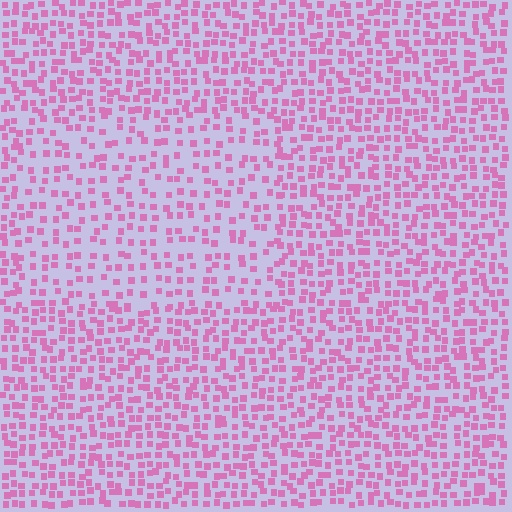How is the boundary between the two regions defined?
The boundary is defined by a change in element density (approximately 1.7x ratio). All elements are the same color, size, and shape.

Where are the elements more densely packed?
The elements are more densely packed outside the rectangle boundary.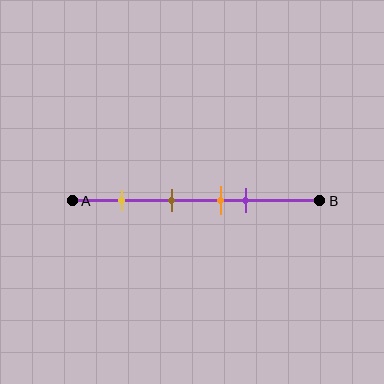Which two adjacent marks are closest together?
The orange and purple marks are the closest adjacent pair.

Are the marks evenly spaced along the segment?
No, the marks are not evenly spaced.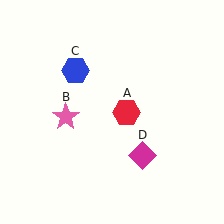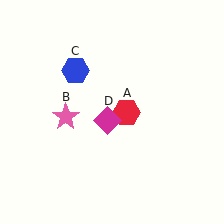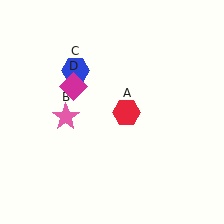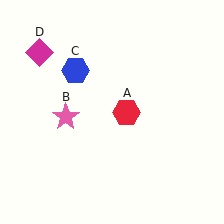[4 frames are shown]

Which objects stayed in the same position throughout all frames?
Red hexagon (object A) and pink star (object B) and blue hexagon (object C) remained stationary.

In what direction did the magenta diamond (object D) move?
The magenta diamond (object D) moved up and to the left.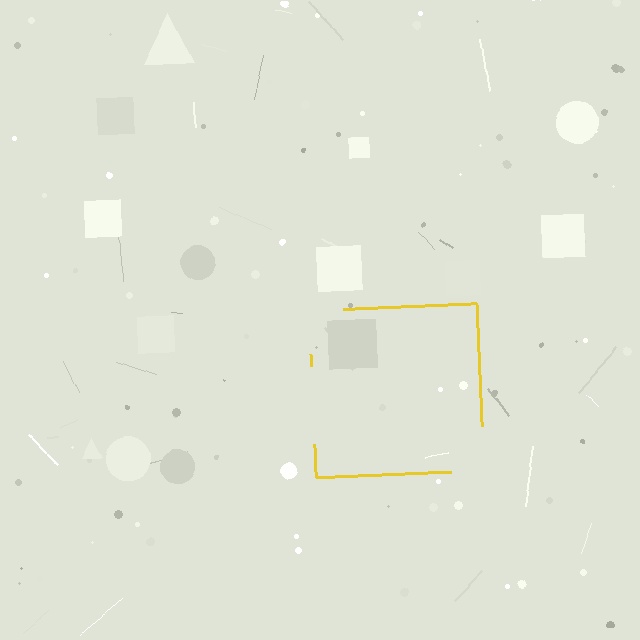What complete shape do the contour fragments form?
The contour fragments form a square.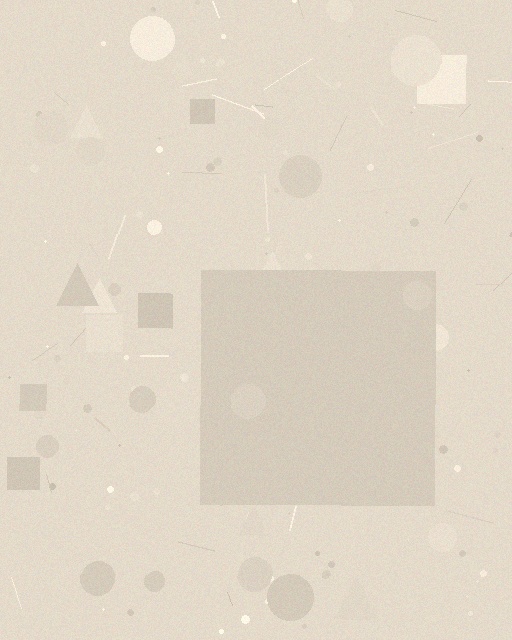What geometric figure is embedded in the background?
A square is embedded in the background.